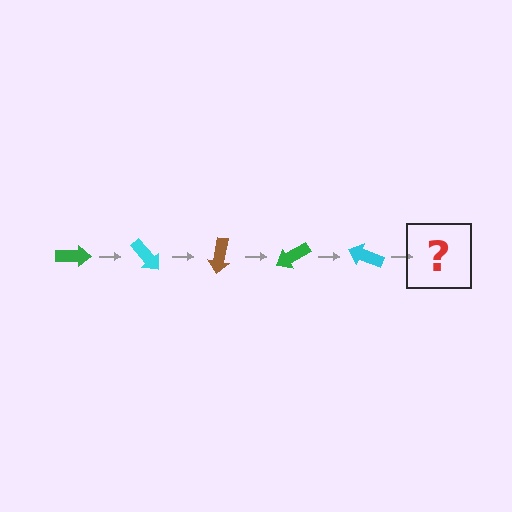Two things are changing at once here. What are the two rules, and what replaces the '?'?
The two rules are that it rotates 50 degrees each step and the color cycles through green, cyan, and brown. The '?' should be a brown arrow, rotated 250 degrees from the start.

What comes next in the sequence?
The next element should be a brown arrow, rotated 250 degrees from the start.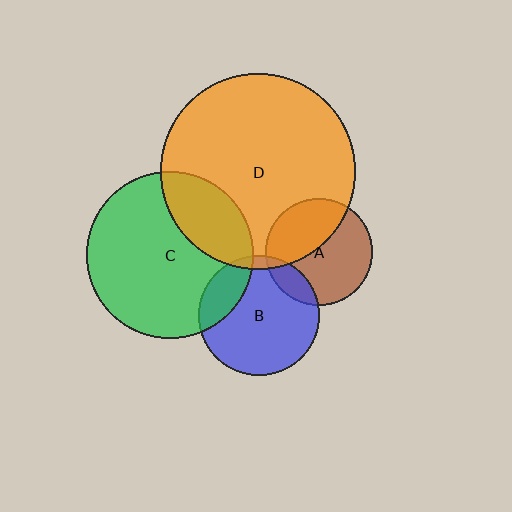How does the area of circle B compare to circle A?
Approximately 1.3 times.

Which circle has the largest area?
Circle D (orange).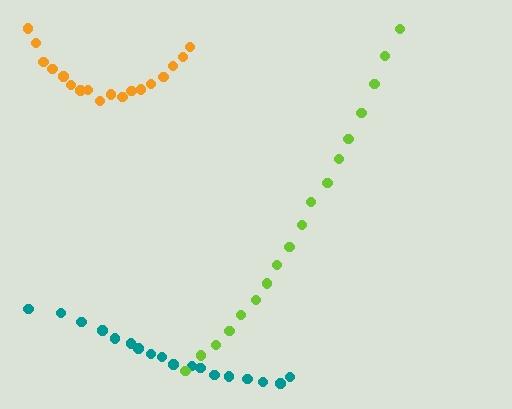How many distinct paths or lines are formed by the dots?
There are 3 distinct paths.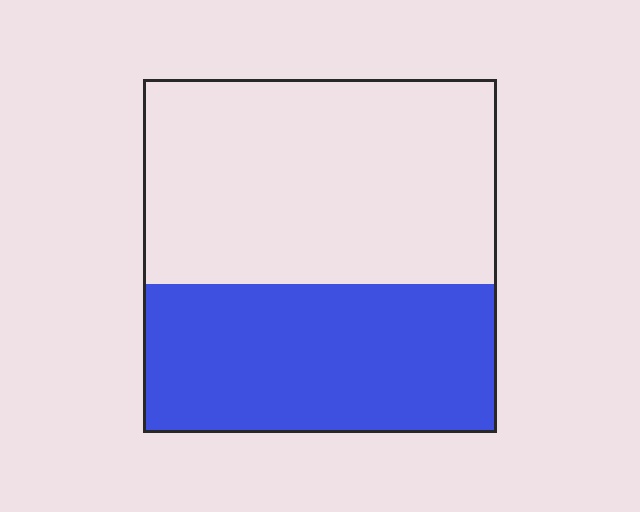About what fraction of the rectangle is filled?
About two fifths (2/5).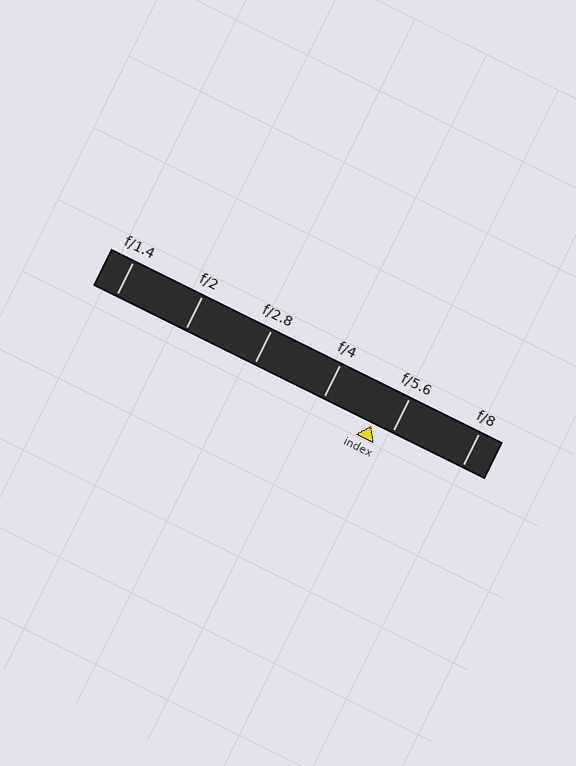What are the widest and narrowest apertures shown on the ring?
The widest aperture shown is f/1.4 and the narrowest is f/8.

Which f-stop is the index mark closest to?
The index mark is closest to f/5.6.